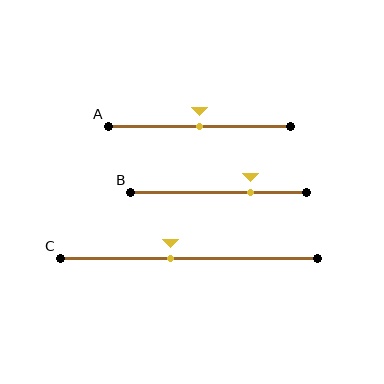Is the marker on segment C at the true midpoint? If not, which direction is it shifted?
No, the marker on segment C is shifted to the left by about 7% of the segment length.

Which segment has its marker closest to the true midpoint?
Segment A has its marker closest to the true midpoint.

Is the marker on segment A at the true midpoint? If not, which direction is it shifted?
Yes, the marker on segment A is at the true midpoint.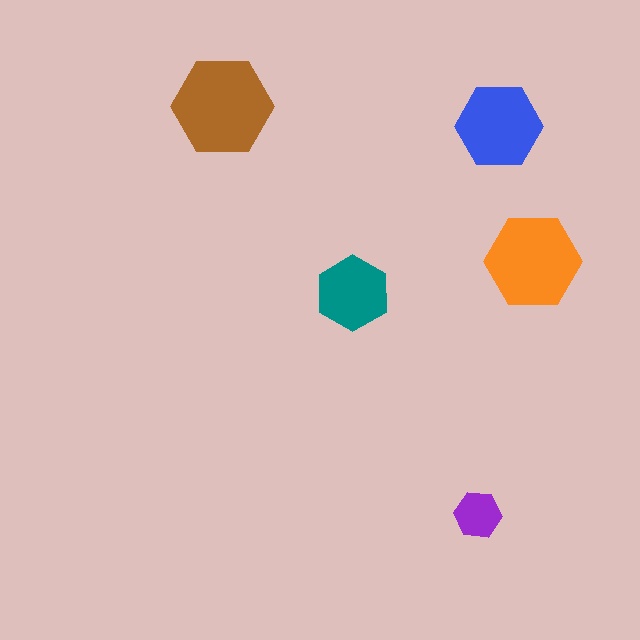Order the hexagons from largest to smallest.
the brown one, the orange one, the blue one, the teal one, the purple one.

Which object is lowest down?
The purple hexagon is bottommost.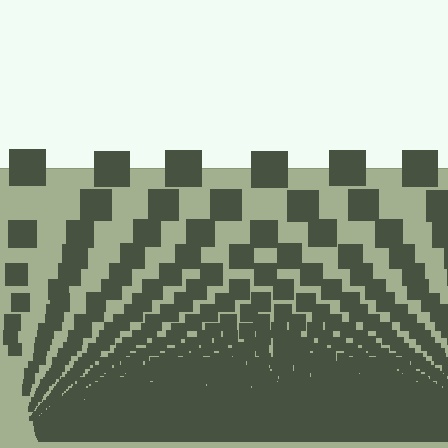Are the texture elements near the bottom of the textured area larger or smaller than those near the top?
Smaller. The gradient is inverted — elements near the bottom are smaller and denser.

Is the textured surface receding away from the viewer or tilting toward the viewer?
The surface appears to tilt toward the viewer. Texture elements get larger and sparser toward the top.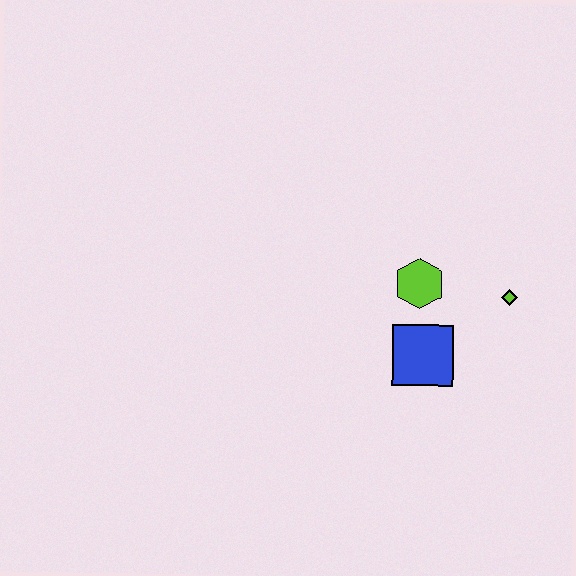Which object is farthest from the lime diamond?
The blue square is farthest from the lime diamond.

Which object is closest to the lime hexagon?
The blue square is closest to the lime hexagon.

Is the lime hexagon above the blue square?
Yes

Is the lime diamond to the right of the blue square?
Yes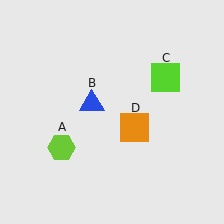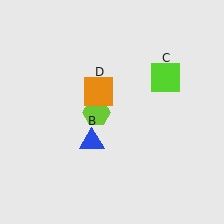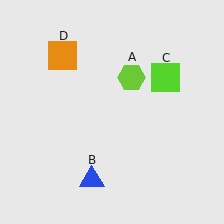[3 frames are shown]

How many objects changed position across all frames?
3 objects changed position: lime hexagon (object A), blue triangle (object B), orange square (object D).